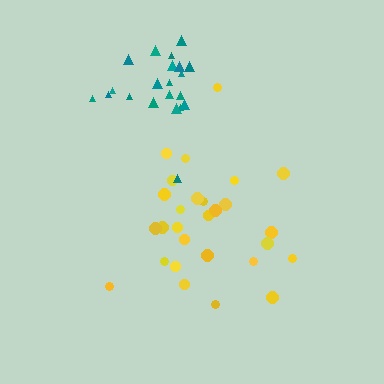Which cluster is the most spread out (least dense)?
Yellow.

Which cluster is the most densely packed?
Teal.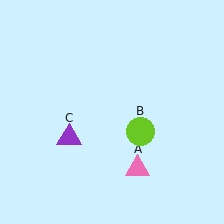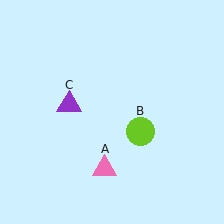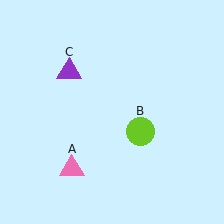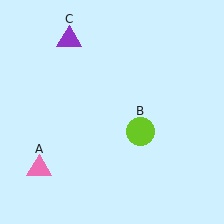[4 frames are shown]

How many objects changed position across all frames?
2 objects changed position: pink triangle (object A), purple triangle (object C).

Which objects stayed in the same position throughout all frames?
Lime circle (object B) remained stationary.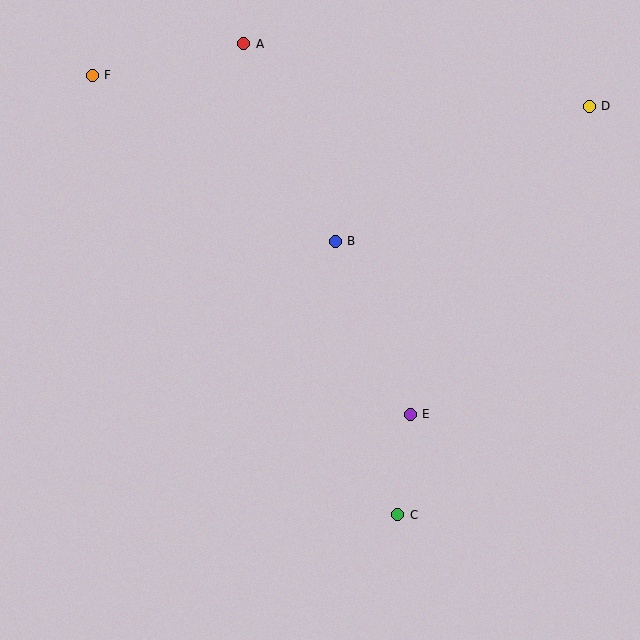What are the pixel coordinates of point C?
Point C is at (398, 515).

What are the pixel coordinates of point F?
Point F is at (92, 75).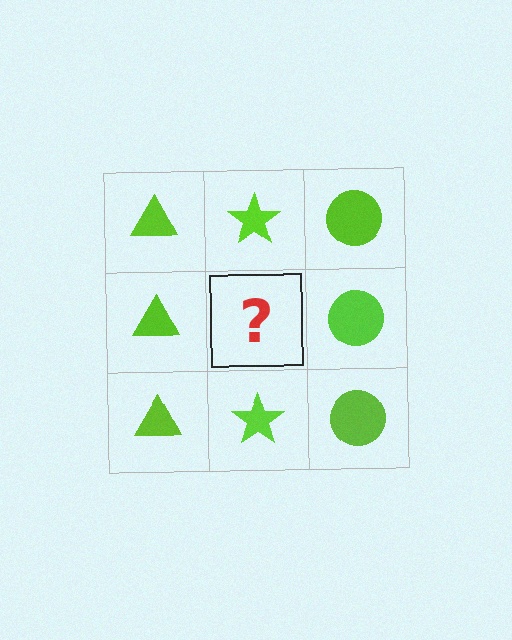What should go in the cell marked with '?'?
The missing cell should contain a lime star.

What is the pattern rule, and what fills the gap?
The rule is that each column has a consistent shape. The gap should be filled with a lime star.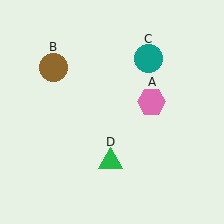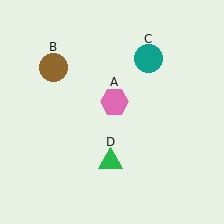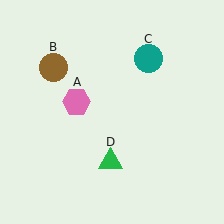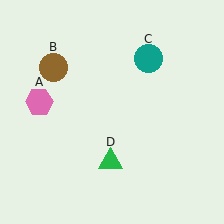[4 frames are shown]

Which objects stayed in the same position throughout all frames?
Brown circle (object B) and teal circle (object C) and green triangle (object D) remained stationary.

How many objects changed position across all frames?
1 object changed position: pink hexagon (object A).